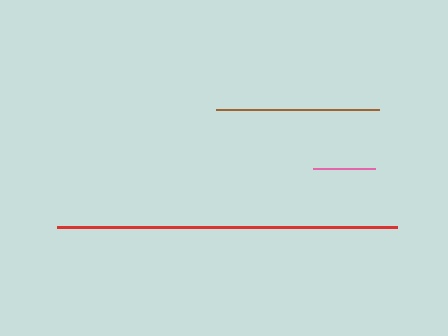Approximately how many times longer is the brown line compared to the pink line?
The brown line is approximately 2.6 times the length of the pink line.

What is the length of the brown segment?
The brown segment is approximately 163 pixels long.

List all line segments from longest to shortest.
From longest to shortest: red, brown, pink.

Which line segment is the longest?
The red line is the longest at approximately 341 pixels.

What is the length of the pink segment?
The pink segment is approximately 62 pixels long.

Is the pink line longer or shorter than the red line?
The red line is longer than the pink line.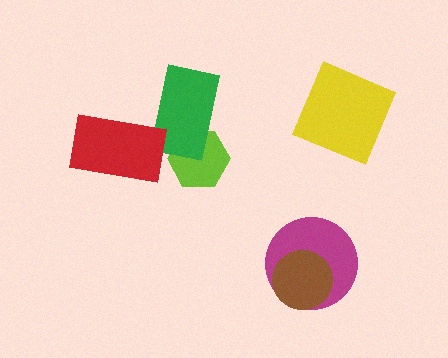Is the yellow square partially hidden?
No, no other shape covers it.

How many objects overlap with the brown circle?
1 object overlaps with the brown circle.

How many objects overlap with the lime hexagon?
1 object overlaps with the lime hexagon.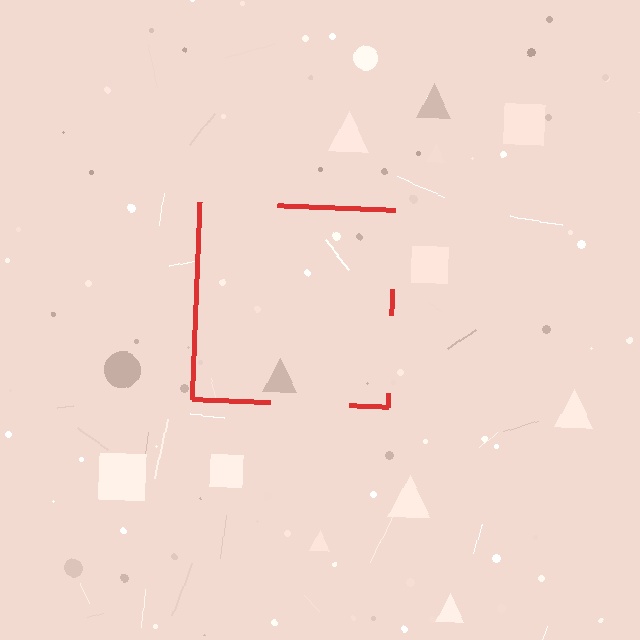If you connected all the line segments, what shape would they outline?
They would outline a square.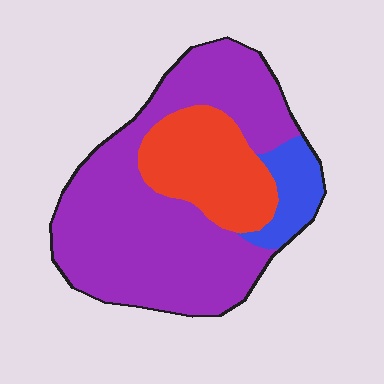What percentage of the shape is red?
Red covers about 25% of the shape.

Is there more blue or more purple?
Purple.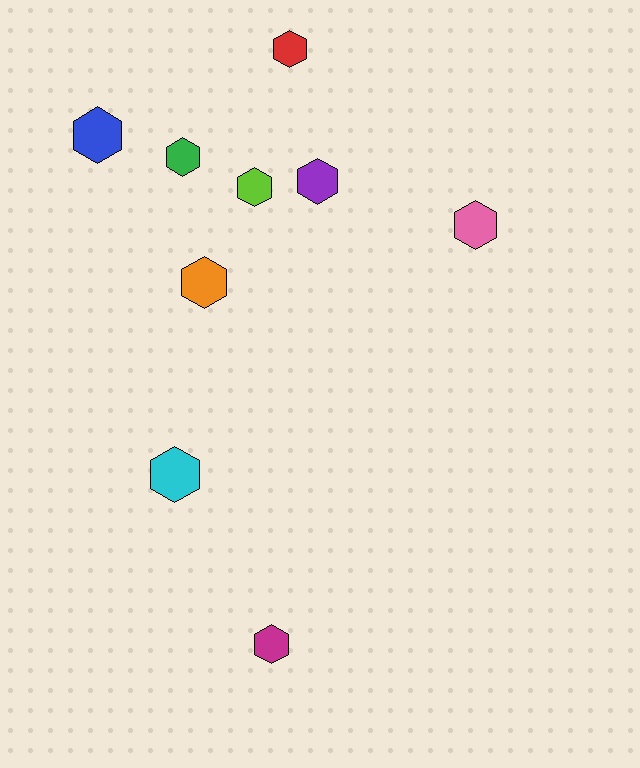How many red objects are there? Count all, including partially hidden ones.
There is 1 red object.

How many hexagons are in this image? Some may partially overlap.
There are 9 hexagons.